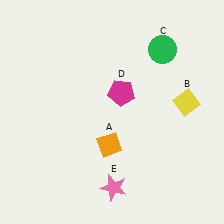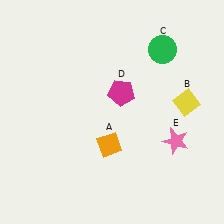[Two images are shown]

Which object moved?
The pink star (E) moved right.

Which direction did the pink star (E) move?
The pink star (E) moved right.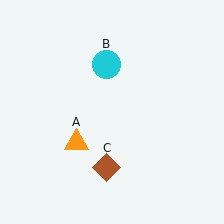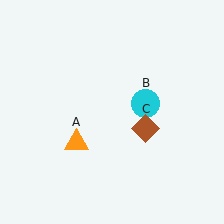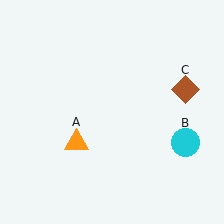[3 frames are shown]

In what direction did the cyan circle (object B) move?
The cyan circle (object B) moved down and to the right.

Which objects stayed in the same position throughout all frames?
Orange triangle (object A) remained stationary.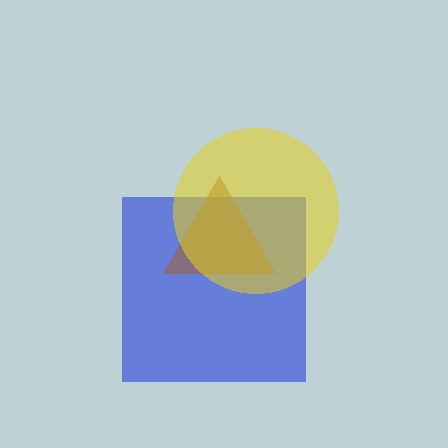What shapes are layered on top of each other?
The layered shapes are: a blue square, a brown triangle, a yellow circle.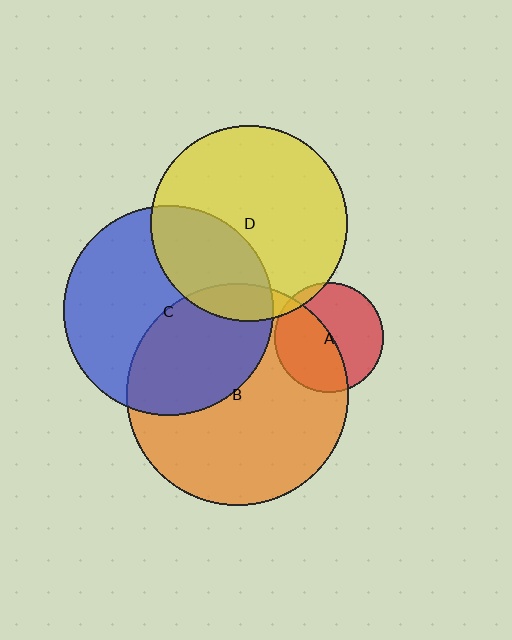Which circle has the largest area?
Circle B (orange).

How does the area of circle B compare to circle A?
Approximately 4.1 times.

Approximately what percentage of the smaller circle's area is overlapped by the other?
Approximately 10%.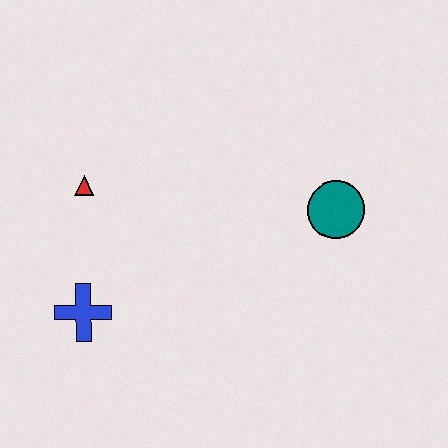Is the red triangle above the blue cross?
Yes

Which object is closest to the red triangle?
The blue cross is closest to the red triangle.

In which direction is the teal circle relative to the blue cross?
The teal circle is to the right of the blue cross.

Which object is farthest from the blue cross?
The teal circle is farthest from the blue cross.